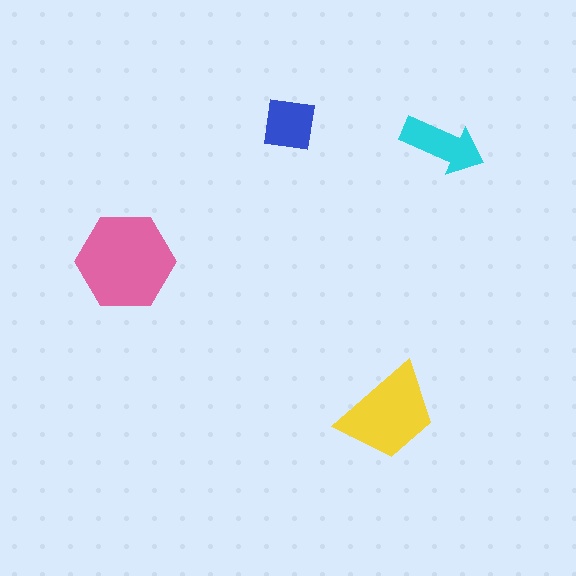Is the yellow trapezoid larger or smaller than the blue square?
Larger.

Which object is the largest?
The pink hexagon.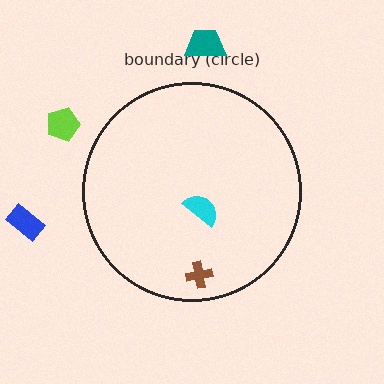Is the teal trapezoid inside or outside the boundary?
Outside.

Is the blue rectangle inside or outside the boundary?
Outside.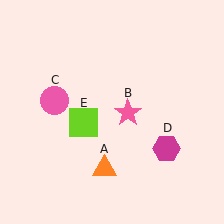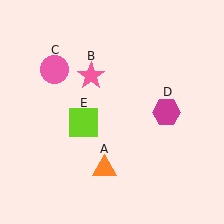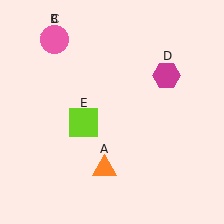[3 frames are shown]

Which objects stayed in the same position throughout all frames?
Orange triangle (object A) and lime square (object E) remained stationary.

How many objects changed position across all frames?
3 objects changed position: pink star (object B), pink circle (object C), magenta hexagon (object D).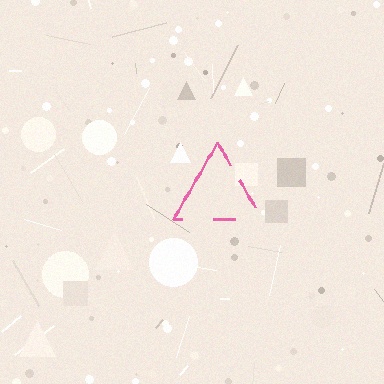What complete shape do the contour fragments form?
The contour fragments form a triangle.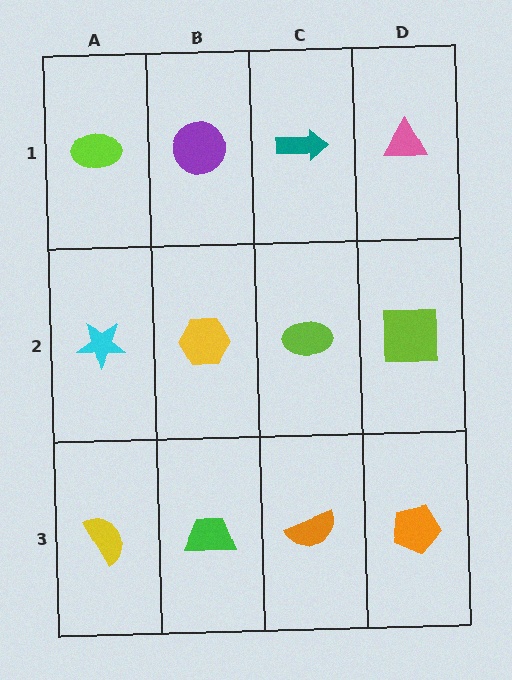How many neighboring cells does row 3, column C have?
3.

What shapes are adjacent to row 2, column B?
A purple circle (row 1, column B), a green trapezoid (row 3, column B), a cyan star (row 2, column A), a lime ellipse (row 2, column C).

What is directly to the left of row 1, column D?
A teal arrow.